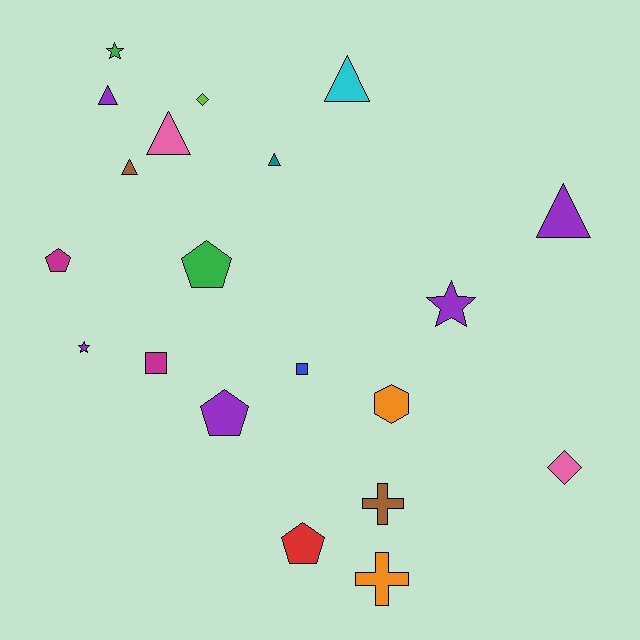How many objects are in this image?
There are 20 objects.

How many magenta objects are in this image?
There are 2 magenta objects.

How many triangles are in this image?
There are 6 triangles.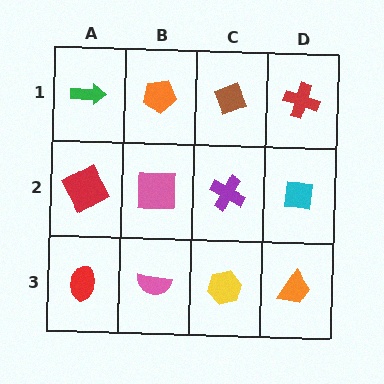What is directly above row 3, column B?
A pink square.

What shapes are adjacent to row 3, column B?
A pink square (row 2, column B), a red ellipse (row 3, column A), a yellow hexagon (row 3, column C).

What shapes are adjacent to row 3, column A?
A red square (row 2, column A), a pink semicircle (row 3, column B).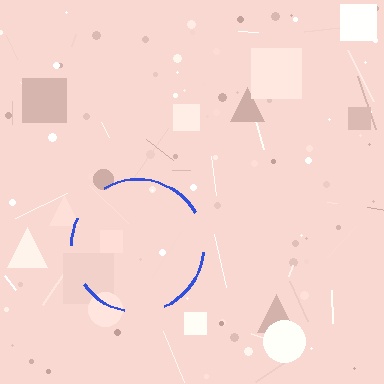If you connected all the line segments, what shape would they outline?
They would outline a circle.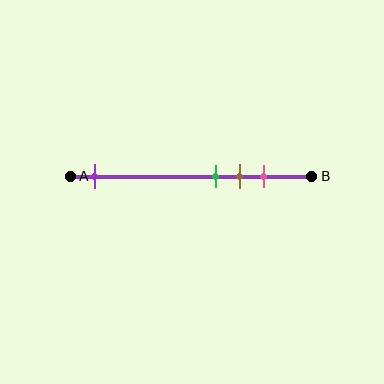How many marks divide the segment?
There are 4 marks dividing the segment.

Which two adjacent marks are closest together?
The green and brown marks are the closest adjacent pair.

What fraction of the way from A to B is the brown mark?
The brown mark is approximately 70% (0.7) of the way from A to B.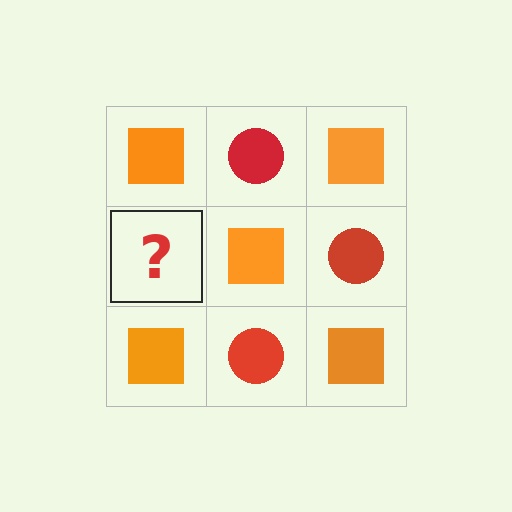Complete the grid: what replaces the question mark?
The question mark should be replaced with a red circle.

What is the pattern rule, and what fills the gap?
The rule is that it alternates orange square and red circle in a checkerboard pattern. The gap should be filled with a red circle.